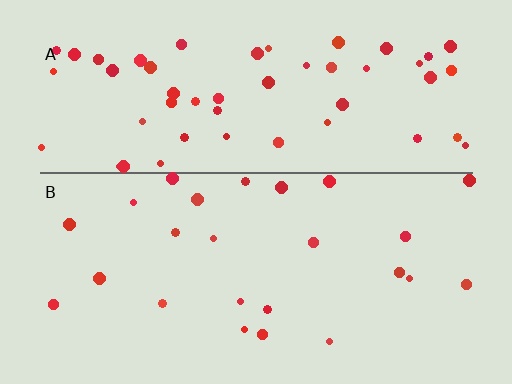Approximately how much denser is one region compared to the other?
Approximately 2.1× — region A over region B.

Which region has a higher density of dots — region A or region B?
A (the top).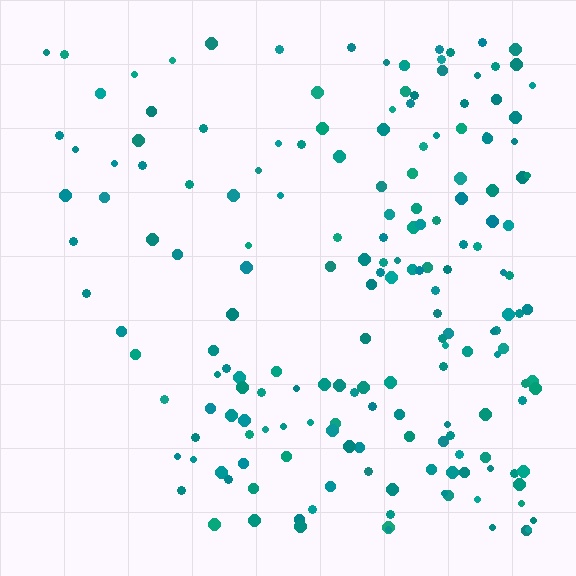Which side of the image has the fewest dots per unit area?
The left.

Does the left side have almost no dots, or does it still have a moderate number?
Still a moderate number, just noticeably fewer than the right.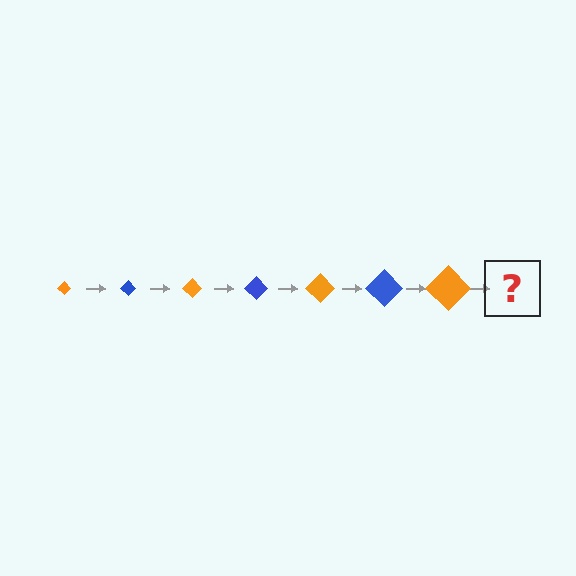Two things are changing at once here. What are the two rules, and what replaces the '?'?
The two rules are that the diamond grows larger each step and the color cycles through orange and blue. The '?' should be a blue diamond, larger than the previous one.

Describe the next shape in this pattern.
It should be a blue diamond, larger than the previous one.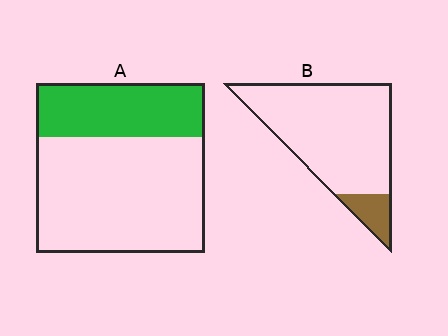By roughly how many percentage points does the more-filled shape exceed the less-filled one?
By roughly 20 percentage points (A over B).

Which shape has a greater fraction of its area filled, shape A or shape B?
Shape A.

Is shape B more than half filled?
No.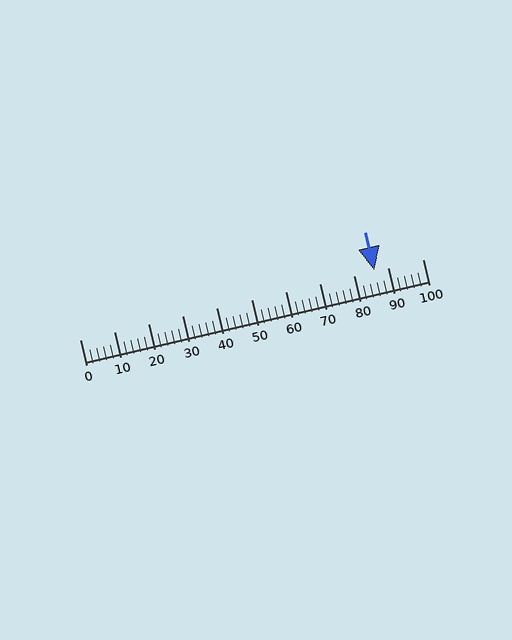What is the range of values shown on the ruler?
The ruler shows values from 0 to 100.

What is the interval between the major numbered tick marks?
The major tick marks are spaced 10 units apart.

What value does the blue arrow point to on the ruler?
The blue arrow points to approximately 86.